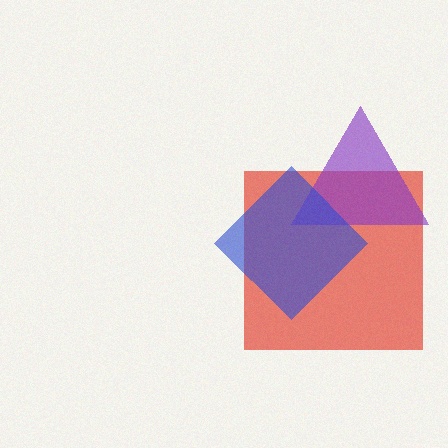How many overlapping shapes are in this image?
There are 3 overlapping shapes in the image.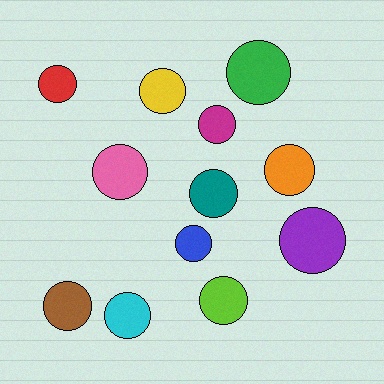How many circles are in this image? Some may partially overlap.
There are 12 circles.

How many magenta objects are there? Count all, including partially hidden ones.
There is 1 magenta object.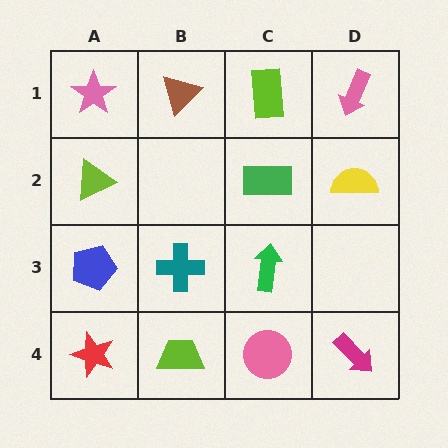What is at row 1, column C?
A lime rectangle.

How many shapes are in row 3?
3 shapes.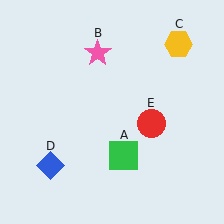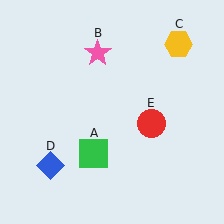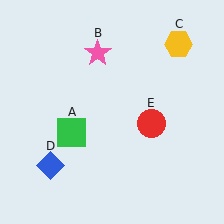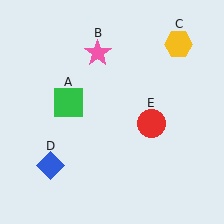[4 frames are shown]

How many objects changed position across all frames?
1 object changed position: green square (object A).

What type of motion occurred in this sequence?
The green square (object A) rotated clockwise around the center of the scene.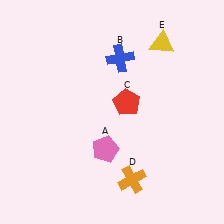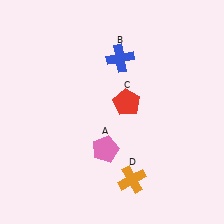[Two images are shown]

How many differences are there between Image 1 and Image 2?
There is 1 difference between the two images.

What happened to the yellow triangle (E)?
The yellow triangle (E) was removed in Image 2. It was in the top-right area of Image 1.